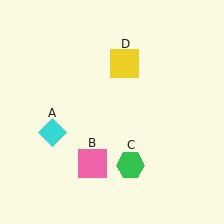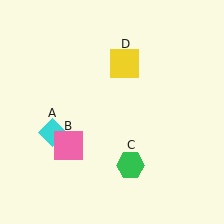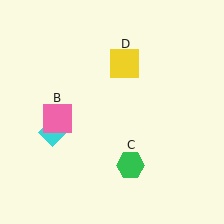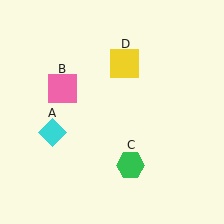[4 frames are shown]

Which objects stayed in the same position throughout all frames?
Cyan diamond (object A) and green hexagon (object C) and yellow square (object D) remained stationary.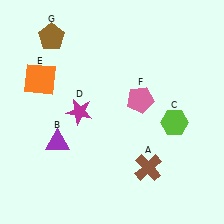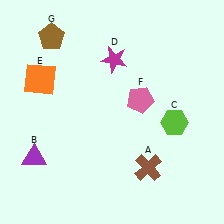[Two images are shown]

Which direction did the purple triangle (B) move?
The purple triangle (B) moved left.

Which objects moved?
The objects that moved are: the purple triangle (B), the magenta star (D).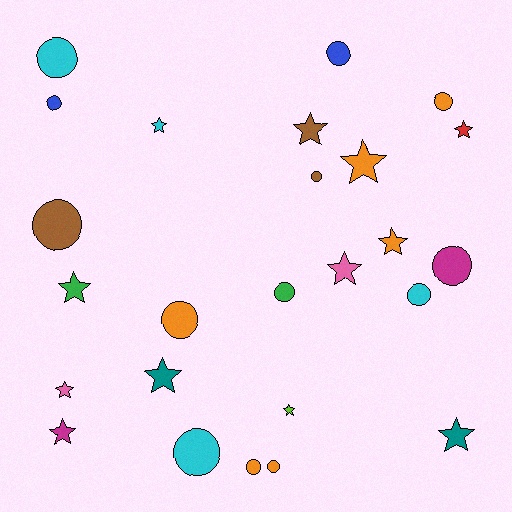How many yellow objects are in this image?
There are no yellow objects.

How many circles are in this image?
There are 13 circles.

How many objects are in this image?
There are 25 objects.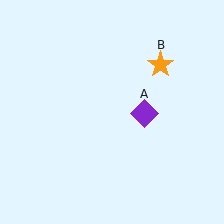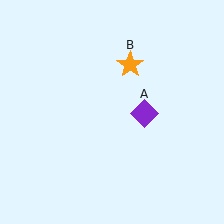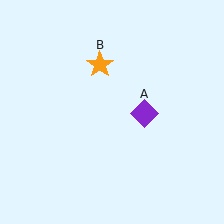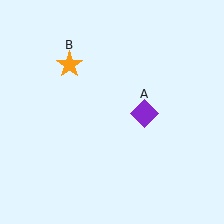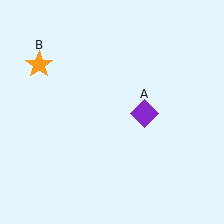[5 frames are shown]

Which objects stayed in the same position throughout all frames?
Purple diamond (object A) remained stationary.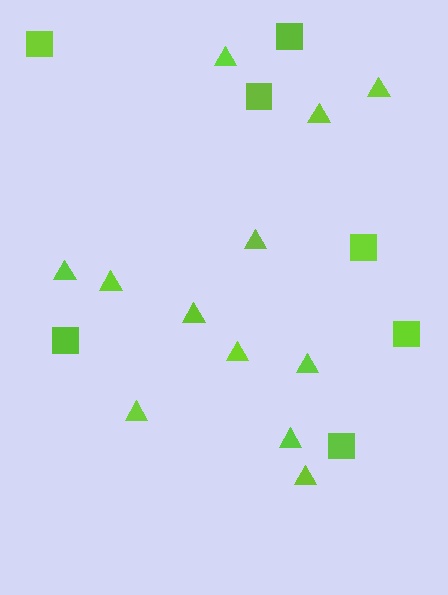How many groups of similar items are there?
There are 2 groups: one group of triangles (12) and one group of squares (7).